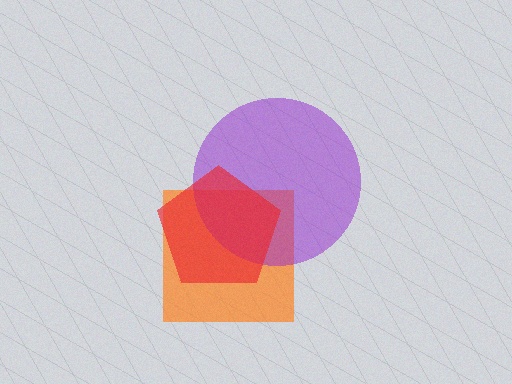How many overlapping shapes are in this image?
There are 3 overlapping shapes in the image.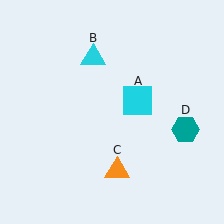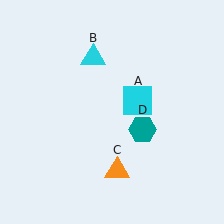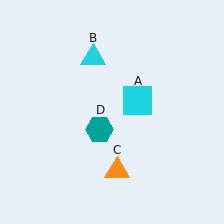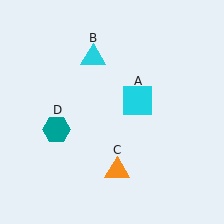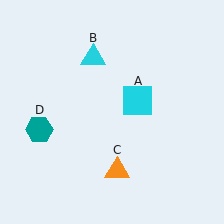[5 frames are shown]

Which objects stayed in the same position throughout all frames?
Cyan square (object A) and cyan triangle (object B) and orange triangle (object C) remained stationary.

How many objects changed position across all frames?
1 object changed position: teal hexagon (object D).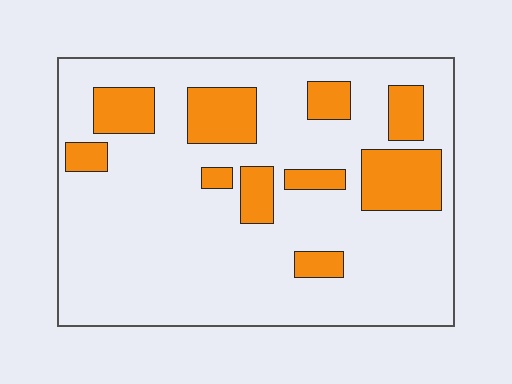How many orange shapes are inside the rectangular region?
10.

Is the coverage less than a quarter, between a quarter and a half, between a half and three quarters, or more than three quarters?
Less than a quarter.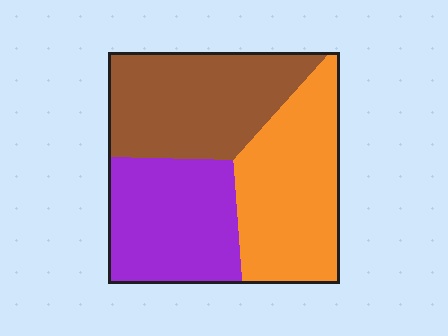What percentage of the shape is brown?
Brown covers 35% of the shape.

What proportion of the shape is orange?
Orange covers 35% of the shape.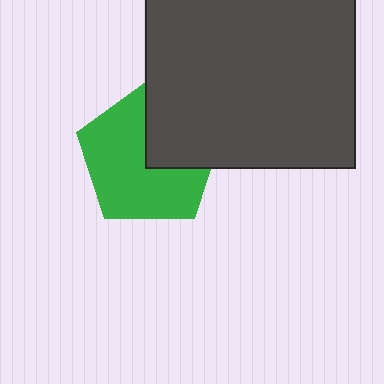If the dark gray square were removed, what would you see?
You would see the complete green pentagon.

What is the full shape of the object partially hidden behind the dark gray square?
The partially hidden object is a green pentagon.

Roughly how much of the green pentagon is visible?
Most of it is visible (roughly 66%).